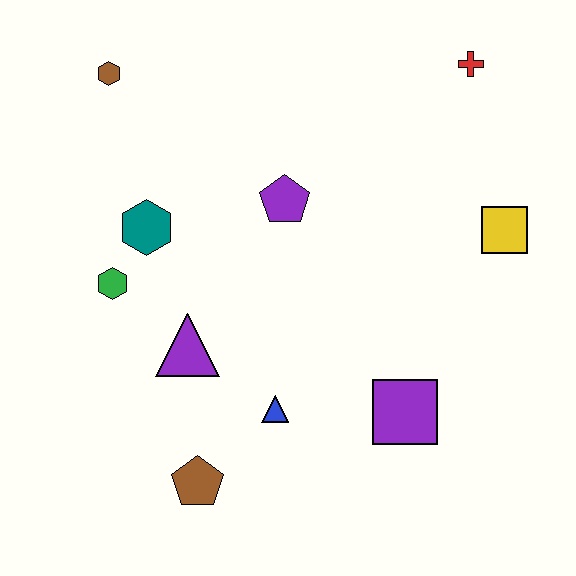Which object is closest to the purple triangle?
The green hexagon is closest to the purple triangle.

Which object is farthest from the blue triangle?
The red cross is farthest from the blue triangle.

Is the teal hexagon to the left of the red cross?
Yes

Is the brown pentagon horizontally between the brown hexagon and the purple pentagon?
Yes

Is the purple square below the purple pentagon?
Yes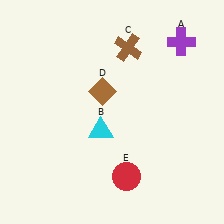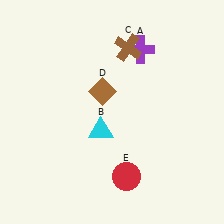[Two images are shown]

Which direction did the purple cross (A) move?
The purple cross (A) moved left.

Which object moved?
The purple cross (A) moved left.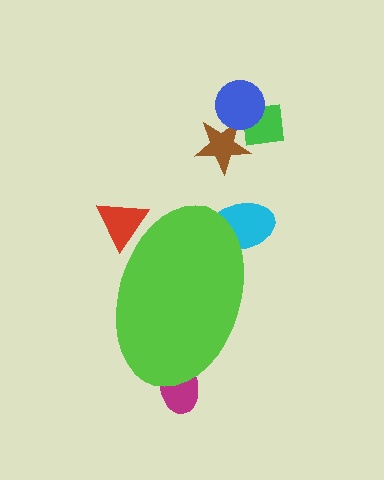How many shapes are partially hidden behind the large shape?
3 shapes are partially hidden.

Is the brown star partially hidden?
No, the brown star is fully visible.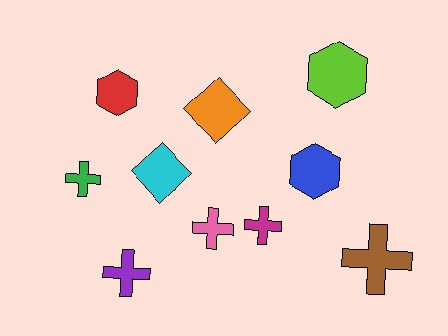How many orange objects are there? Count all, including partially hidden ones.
There is 1 orange object.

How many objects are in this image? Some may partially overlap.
There are 10 objects.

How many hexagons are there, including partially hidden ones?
There are 3 hexagons.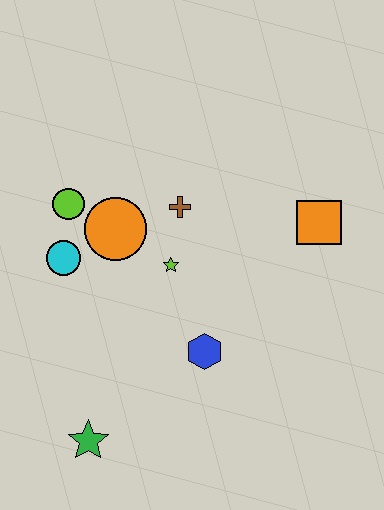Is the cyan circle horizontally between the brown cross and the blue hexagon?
No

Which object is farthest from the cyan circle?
The orange square is farthest from the cyan circle.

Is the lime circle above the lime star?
Yes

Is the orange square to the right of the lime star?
Yes